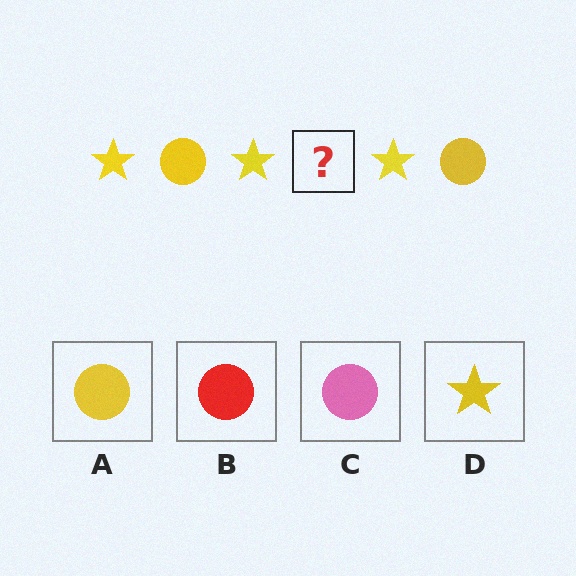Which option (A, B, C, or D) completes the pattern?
A.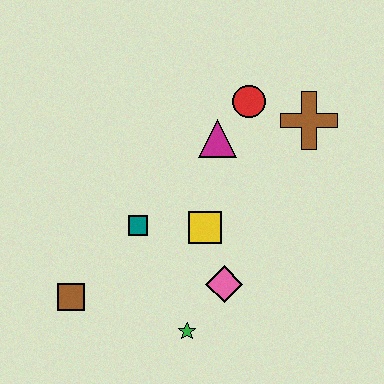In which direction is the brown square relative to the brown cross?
The brown square is to the left of the brown cross.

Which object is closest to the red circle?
The magenta triangle is closest to the red circle.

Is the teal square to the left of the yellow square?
Yes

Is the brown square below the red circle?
Yes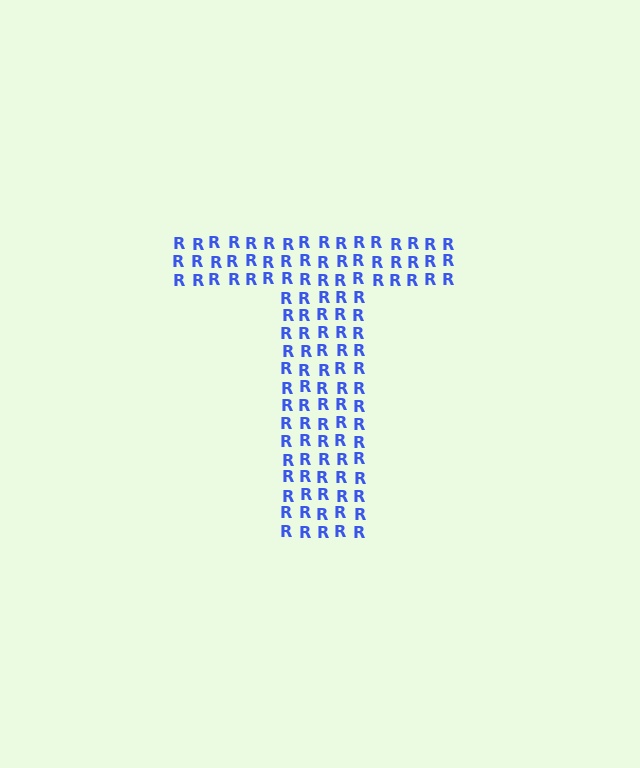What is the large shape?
The large shape is the letter T.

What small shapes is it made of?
It is made of small letter R's.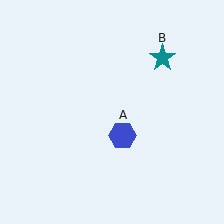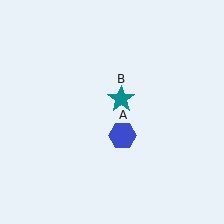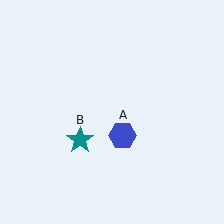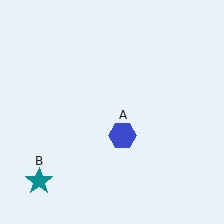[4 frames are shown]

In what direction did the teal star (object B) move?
The teal star (object B) moved down and to the left.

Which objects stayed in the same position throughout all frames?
Blue hexagon (object A) remained stationary.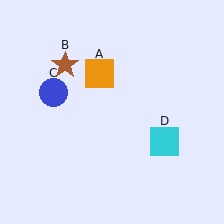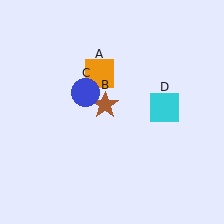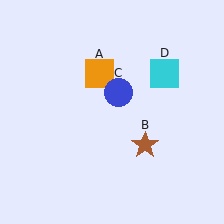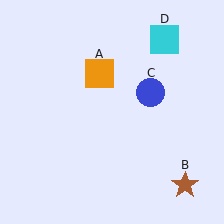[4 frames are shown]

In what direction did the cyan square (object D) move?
The cyan square (object D) moved up.